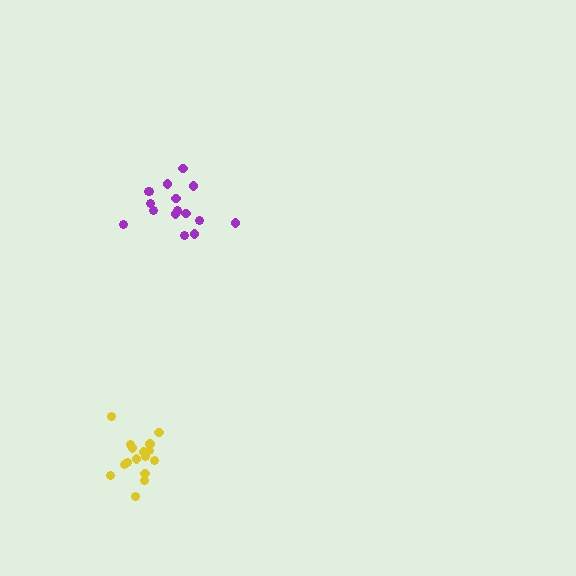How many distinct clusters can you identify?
There are 2 distinct clusters.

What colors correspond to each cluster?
The clusters are colored: purple, yellow.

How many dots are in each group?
Group 1: 16 dots, Group 2: 16 dots (32 total).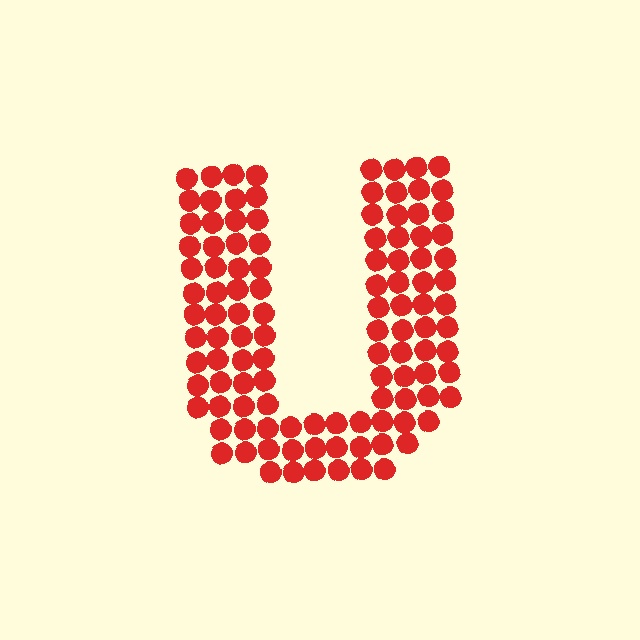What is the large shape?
The large shape is the letter U.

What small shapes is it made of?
It is made of small circles.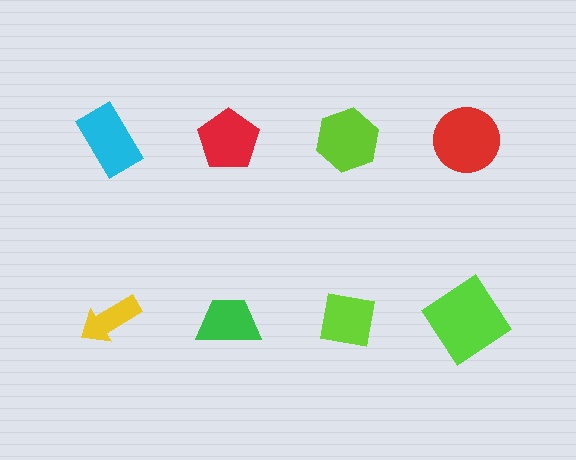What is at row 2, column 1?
A yellow arrow.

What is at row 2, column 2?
A green trapezoid.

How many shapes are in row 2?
4 shapes.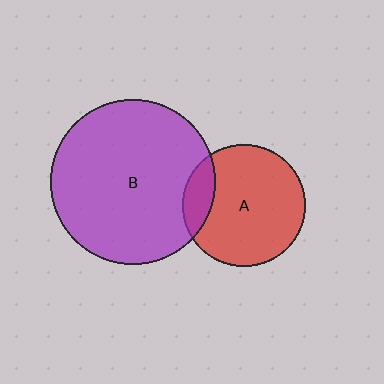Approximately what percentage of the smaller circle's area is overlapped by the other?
Approximately 15%.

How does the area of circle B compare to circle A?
Approximately 1.8 times.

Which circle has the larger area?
Circle B (purple).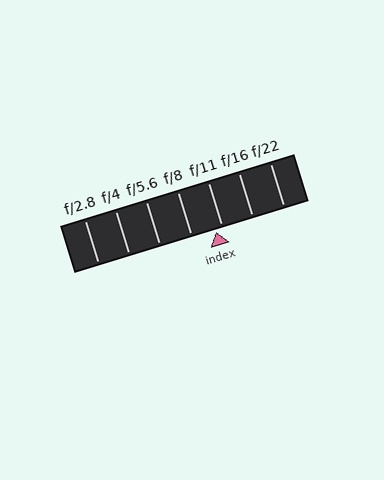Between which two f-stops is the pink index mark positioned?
The index mark is between f/8 and f/11.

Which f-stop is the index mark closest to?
The index mark is closest to f/11.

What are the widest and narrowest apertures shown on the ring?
The widest aperture shown is f/2.8 and the narrowest is f/22.